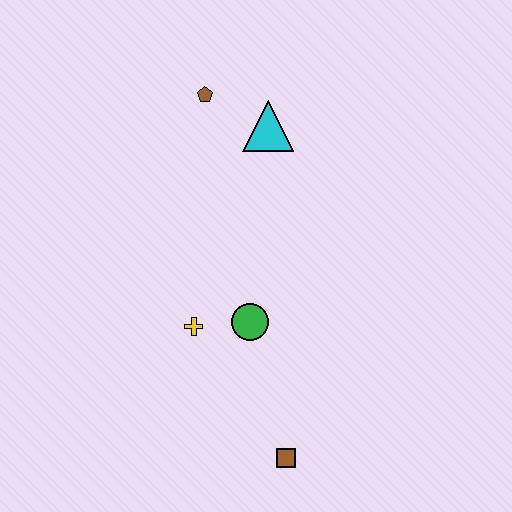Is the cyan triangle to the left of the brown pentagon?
No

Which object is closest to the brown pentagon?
The cyan triangle is closest to the brown pentagon.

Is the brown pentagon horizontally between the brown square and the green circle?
No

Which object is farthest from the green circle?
The brown pentagon is farthest from the green circle.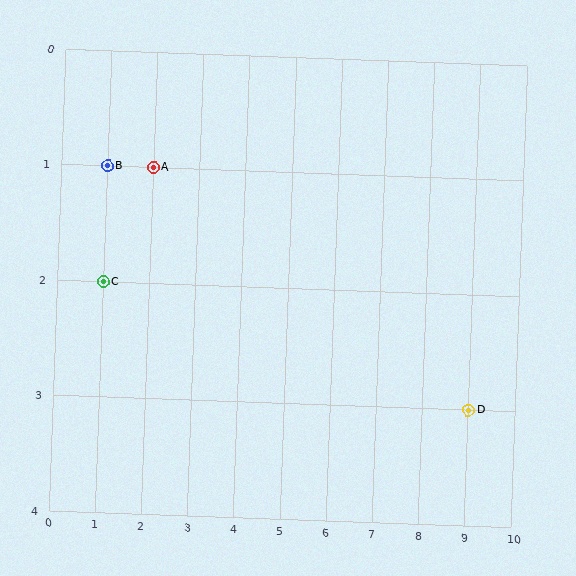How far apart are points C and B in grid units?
Points C and B are 1 row apart.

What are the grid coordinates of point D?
Point D is at grid coordinates (9, 3).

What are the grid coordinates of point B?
Point B is at grid coordinates (1, 1).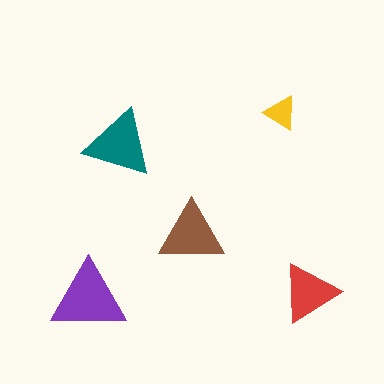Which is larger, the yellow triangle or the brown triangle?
The brown one.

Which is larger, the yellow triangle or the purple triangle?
The purple one.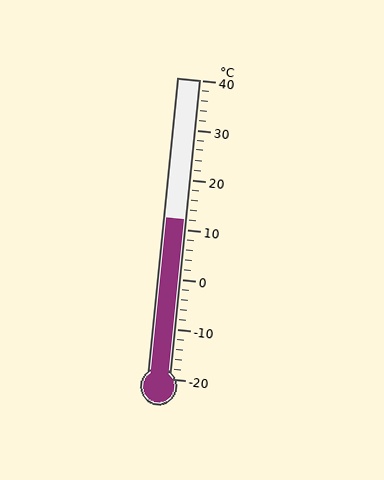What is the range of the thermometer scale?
The thermometer scale ranges from -20°C to 40°C.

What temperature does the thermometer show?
The thermometer shows approximately 12°C.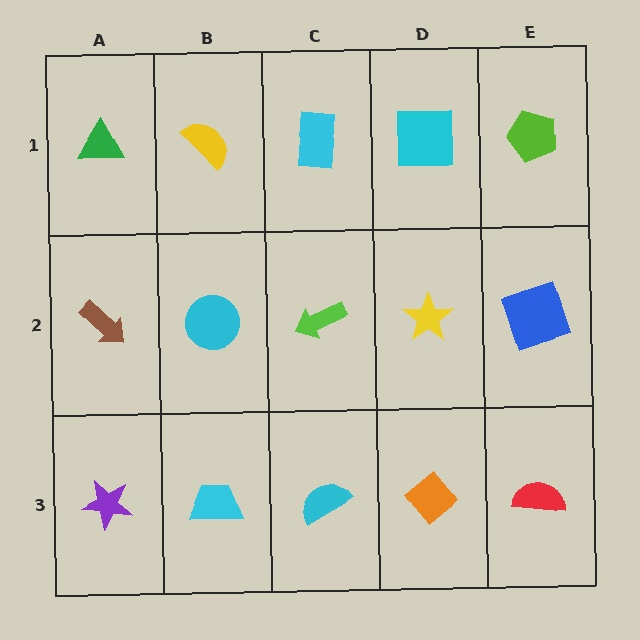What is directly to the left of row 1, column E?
A cyan square.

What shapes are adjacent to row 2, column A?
A green triangle (row 1, column A), a purple star (row 3, column A), a cyan circle (row 2, column B).